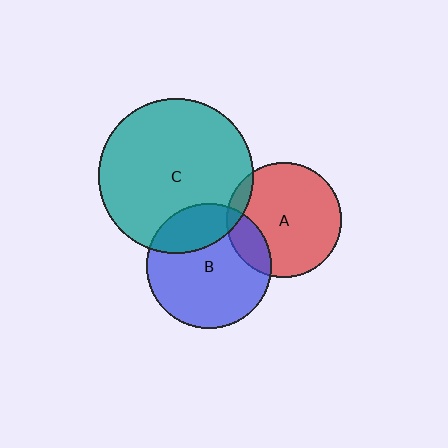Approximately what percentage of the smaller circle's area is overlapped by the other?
Approximately 15%.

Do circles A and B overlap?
Yes.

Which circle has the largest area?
Circle C (teal).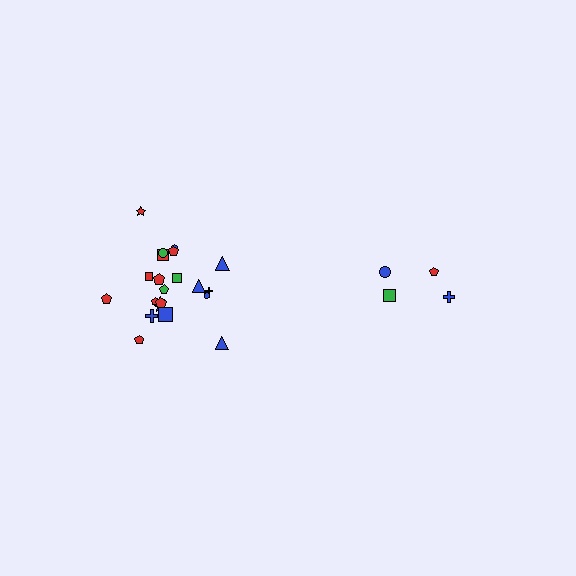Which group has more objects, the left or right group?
The left group.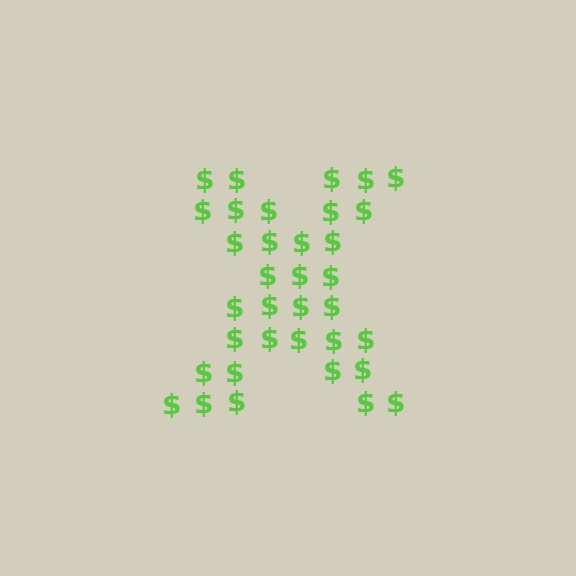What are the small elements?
The small elements are dollar signs.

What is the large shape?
The large shape is the letter X.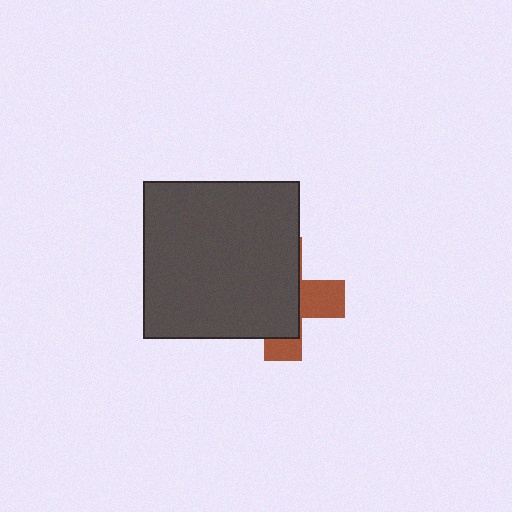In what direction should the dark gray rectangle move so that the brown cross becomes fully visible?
The dark gray rectangle should move left. That is the shortest direction to clear the overlap and leave the brown cross fully visible.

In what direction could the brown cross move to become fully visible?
The brown cross could move right. That would shift it out from behind the dark gray rectangle entirely.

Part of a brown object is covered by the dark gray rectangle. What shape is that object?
It is a cross.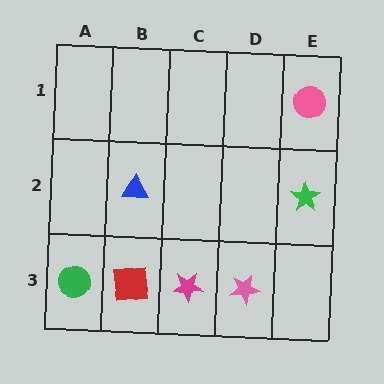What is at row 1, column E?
A pink circle.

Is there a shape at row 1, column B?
No, that cell is empty.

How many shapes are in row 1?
1 shape.